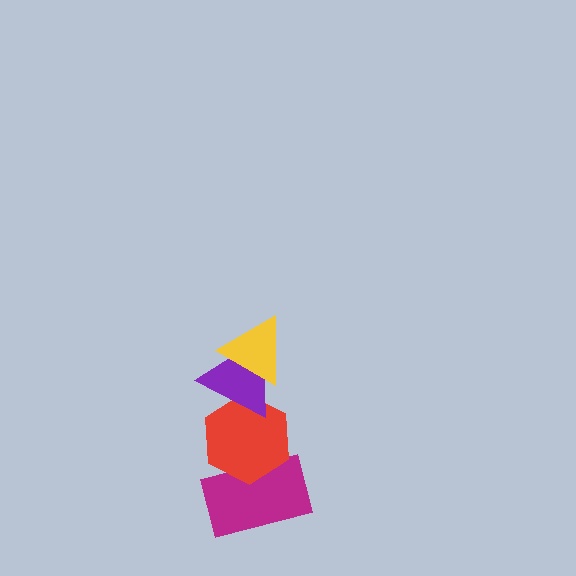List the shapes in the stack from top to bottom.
From top to bottom: the yellow triangle, the purple triangle, the red hexagon, the magenta rectangle.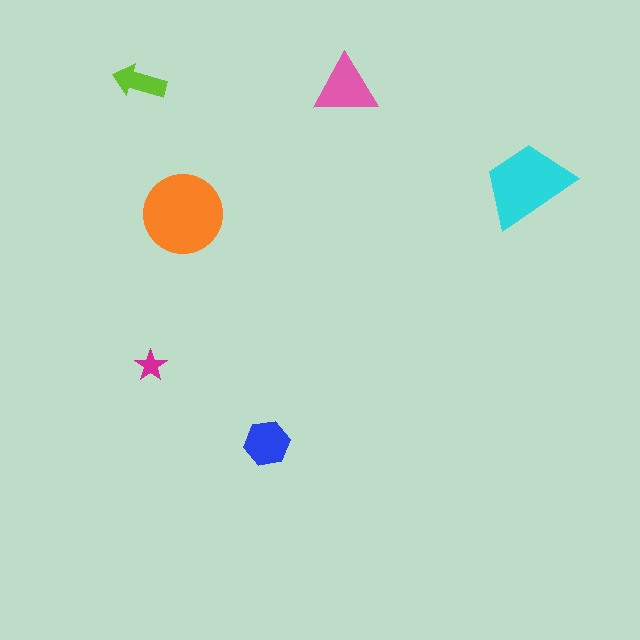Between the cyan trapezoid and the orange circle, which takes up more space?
The orange circle.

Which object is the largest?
The orange circle.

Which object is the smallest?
The magenta star.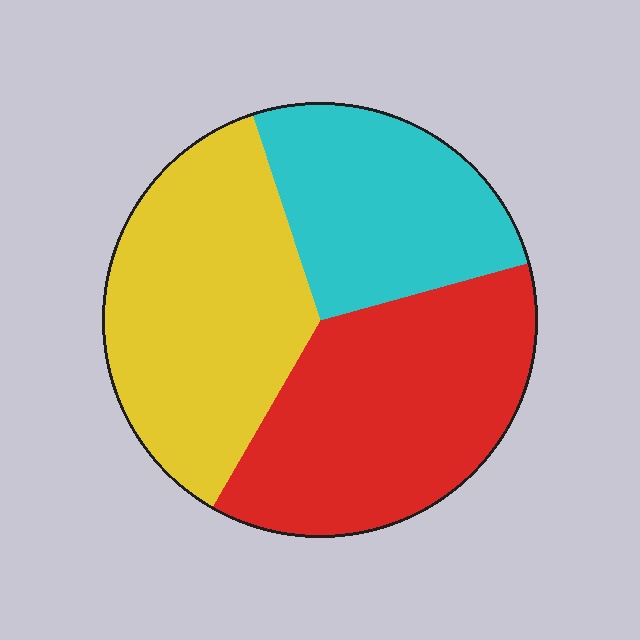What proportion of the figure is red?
Red covers 37% of the figure.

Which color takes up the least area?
Cyan, at roughly 25%.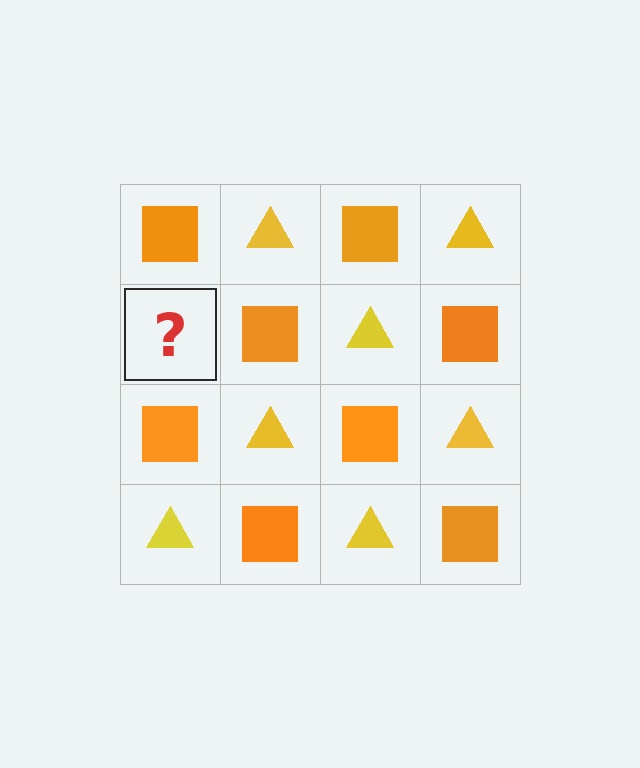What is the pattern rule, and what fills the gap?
The rule is that it alternates orange square and yellow triangle in a checkerboard pattern. The gap should be filled with a yellow triangle.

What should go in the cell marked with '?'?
The missing cell should contain a yellow triangle.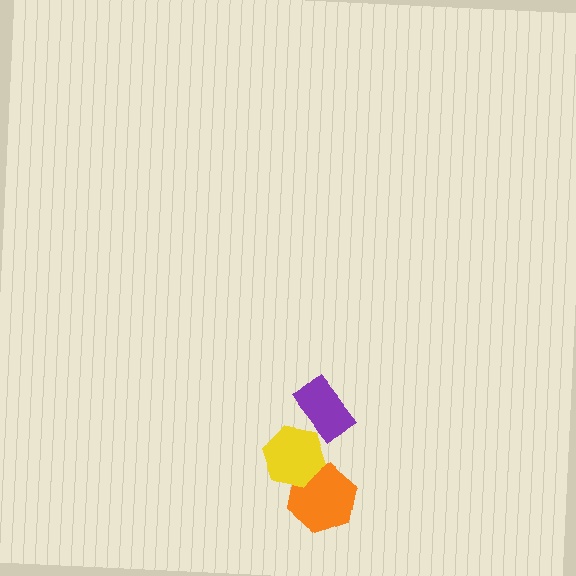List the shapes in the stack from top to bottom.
From top to bottom: the purple rectangle, the yellow hexagon, the orange hexagon.